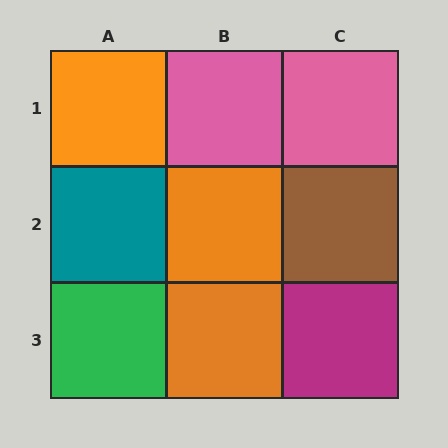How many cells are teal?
1 cell is teal.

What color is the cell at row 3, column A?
Green.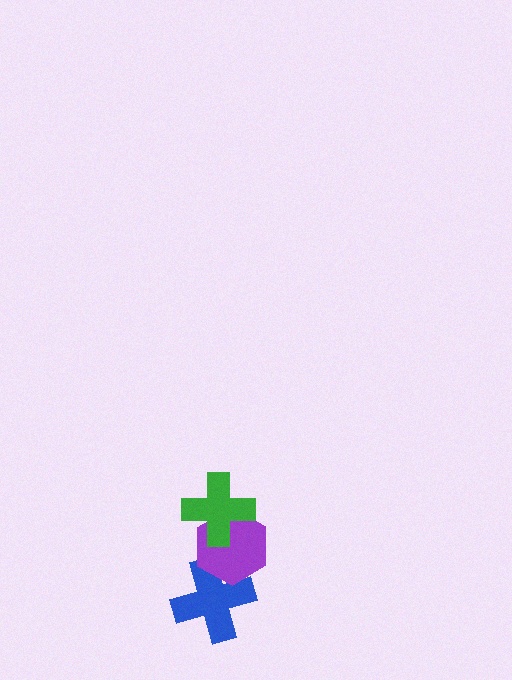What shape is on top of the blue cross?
The purple hexagon is on top of the blue cross.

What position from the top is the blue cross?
The blue cross is 3rd from the top.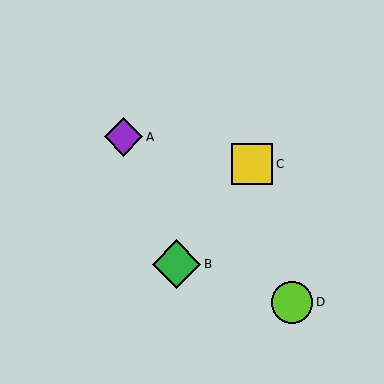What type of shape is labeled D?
Shape D is a lime circle.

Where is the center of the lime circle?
The center of the lime circle is at (292, 303).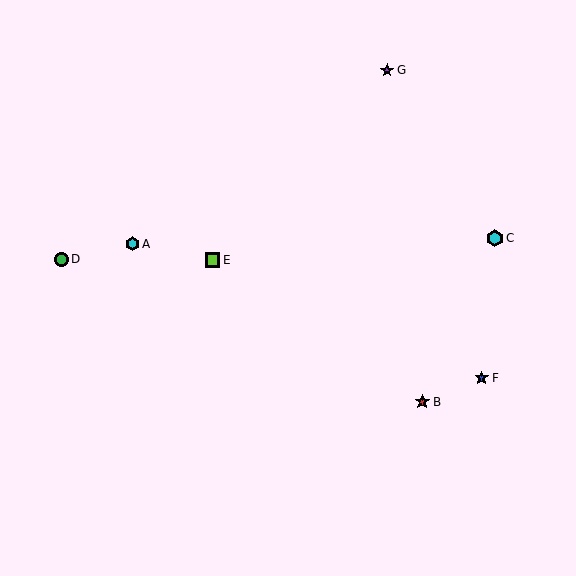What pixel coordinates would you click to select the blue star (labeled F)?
Click at (482, 378) to select the blue star F.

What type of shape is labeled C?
Shape C is a cyan hexagon.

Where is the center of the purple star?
The center of the purple star is at (387, 70).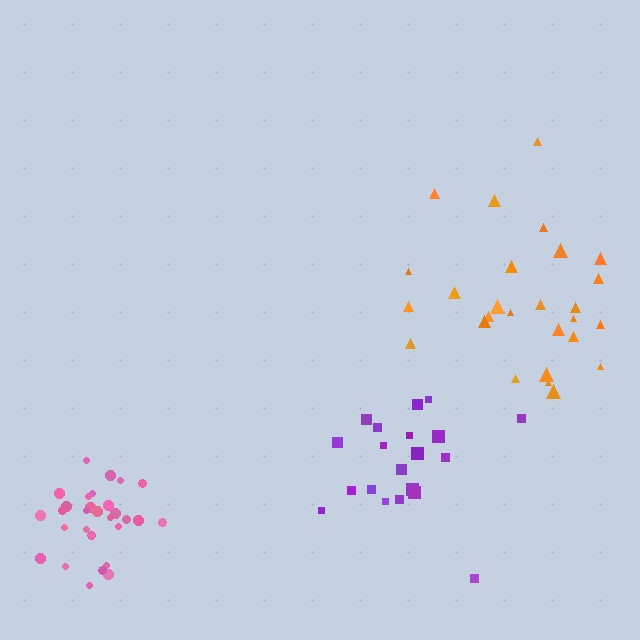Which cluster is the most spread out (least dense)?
Purple.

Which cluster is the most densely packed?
Pink.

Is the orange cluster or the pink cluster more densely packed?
Pink.